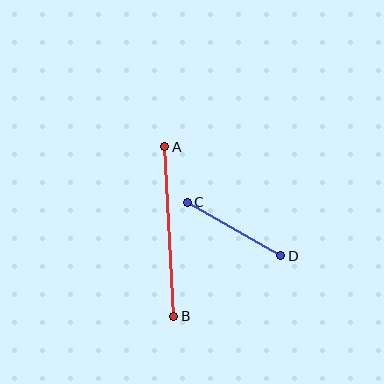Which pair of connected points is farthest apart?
Points A and B are farthest apart.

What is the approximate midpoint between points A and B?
The midpoint is at approximately (169, 231) pixels.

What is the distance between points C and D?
The distance is approximately 108 pixels.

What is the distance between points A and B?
The distance is approximately 170 pixels.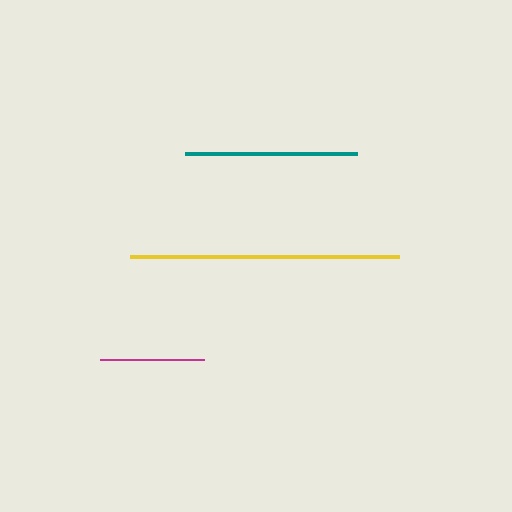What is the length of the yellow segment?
The yellow segment is approximately 269 pixels long.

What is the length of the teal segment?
The teal segment is approximately 172 pixels long.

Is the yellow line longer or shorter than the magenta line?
The yellow line is longer than the magenta line.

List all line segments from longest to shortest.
From longest to shortest: yellow, teal, magenta.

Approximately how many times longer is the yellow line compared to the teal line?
The yellow line is approximately 1.6 times the length of the teal line.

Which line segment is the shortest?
The magenta line is the shortest at approximately 104 pixels.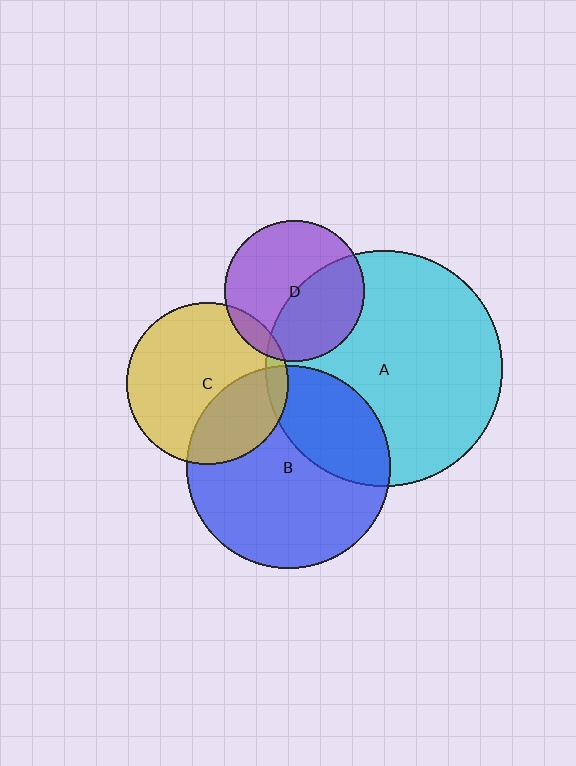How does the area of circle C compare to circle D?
Approximately 1.3 times.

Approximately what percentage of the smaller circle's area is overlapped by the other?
Approximately 10%.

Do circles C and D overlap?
Yes.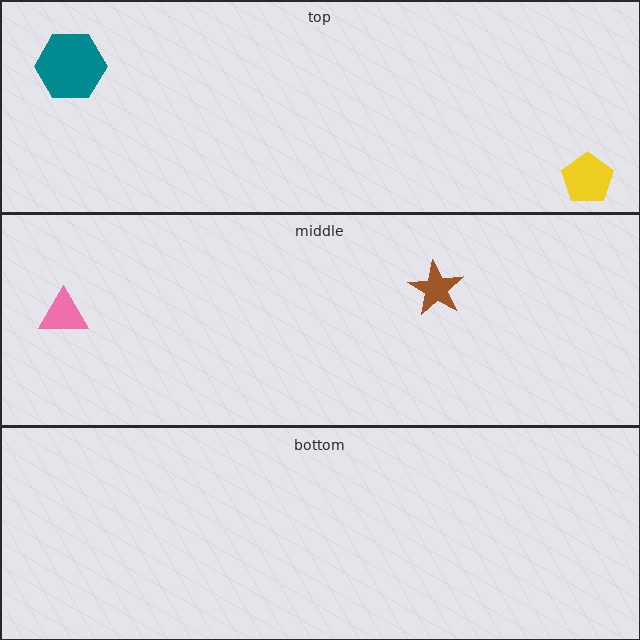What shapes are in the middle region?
The brown star, the pink triangle.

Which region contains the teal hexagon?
The top region.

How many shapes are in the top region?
2.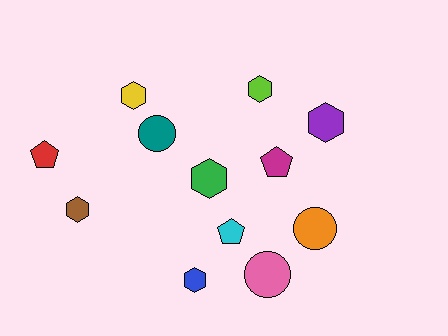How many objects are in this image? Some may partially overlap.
There are 12 objects.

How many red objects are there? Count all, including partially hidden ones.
There is 1 red object.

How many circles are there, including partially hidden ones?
There are 3 circles.